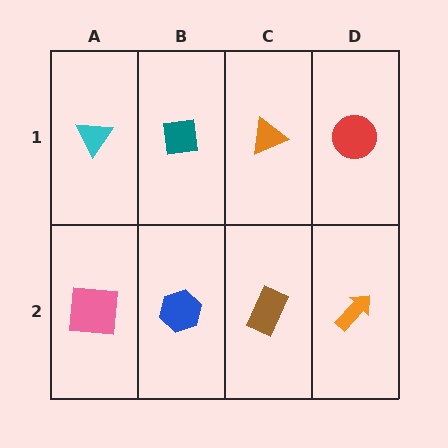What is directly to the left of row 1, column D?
An orange triangle.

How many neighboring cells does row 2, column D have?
2.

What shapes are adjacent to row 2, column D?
A red circle (row 1, column D), a brown rectangle (row 2, column C).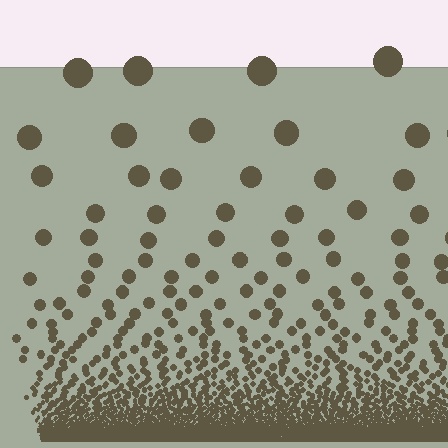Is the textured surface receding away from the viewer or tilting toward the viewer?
The surface appears to tilt toward the viewer. Texture elements get larger and sparser toward the top.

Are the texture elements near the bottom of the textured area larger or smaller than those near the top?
Smaller. The gradient is inverted — elements near the bottom are smaller and denser.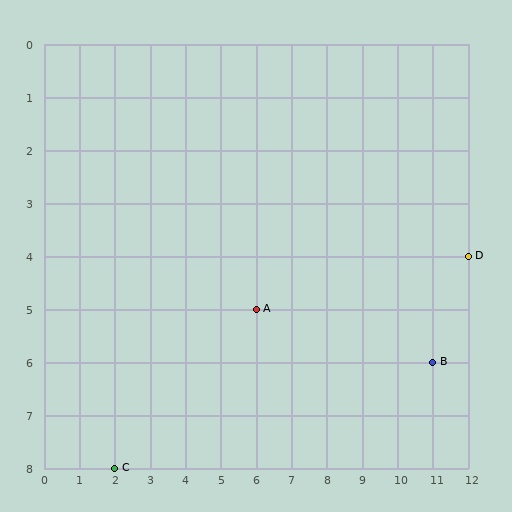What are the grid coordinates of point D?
Point D is at grid coordinates (12, 4).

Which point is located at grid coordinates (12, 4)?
Point D is at (12, 4).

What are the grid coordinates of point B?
Point B is at grid coordinates (11, 6).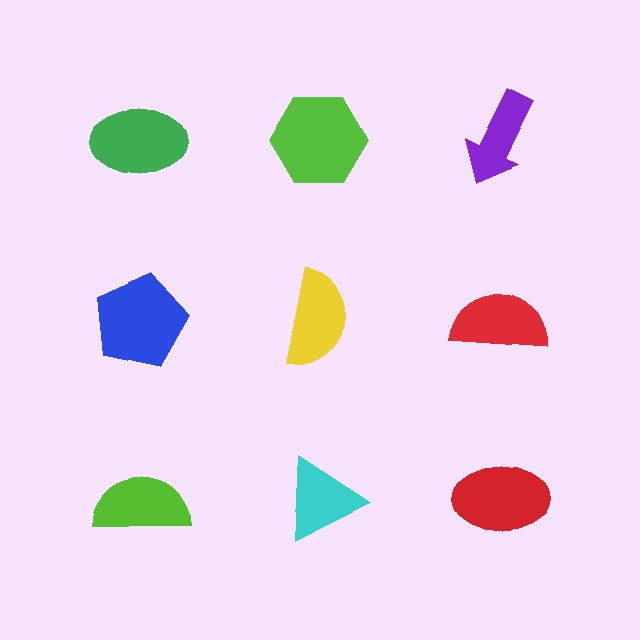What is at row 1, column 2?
A lime hexagon.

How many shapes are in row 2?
3 shapes.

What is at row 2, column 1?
A blue pentagon.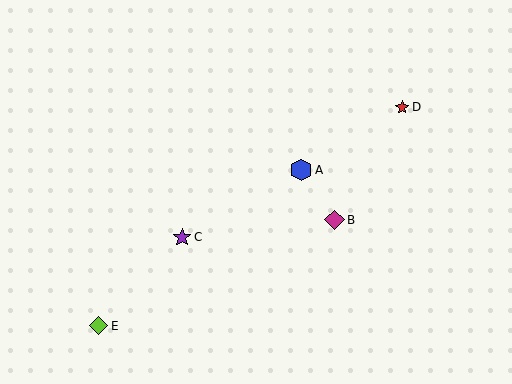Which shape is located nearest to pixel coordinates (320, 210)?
The magenta diamond (labeled B) at (334, 220) is nearest to that location.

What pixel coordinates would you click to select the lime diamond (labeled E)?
Click at (99, 326) to select the lime diamond E.